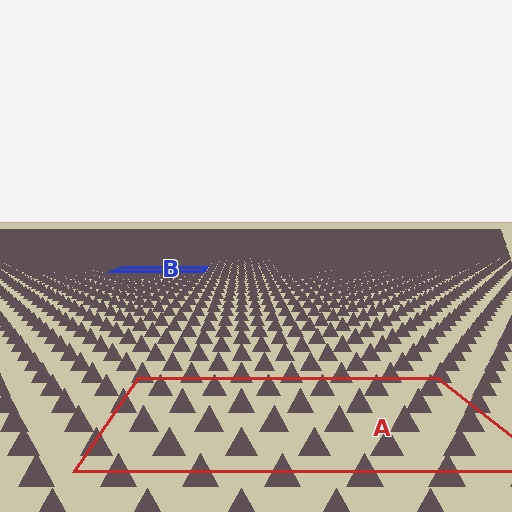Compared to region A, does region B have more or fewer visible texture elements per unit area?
Region B has more texture elements per unit area — they are packed more densely because it is farther away.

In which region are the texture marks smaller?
The texture marks are smaller in region B, because it is farther away.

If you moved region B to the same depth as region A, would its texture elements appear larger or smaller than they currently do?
They would appear larger. At a closer depth, the same texture elements are projected at a bigger on-screen size.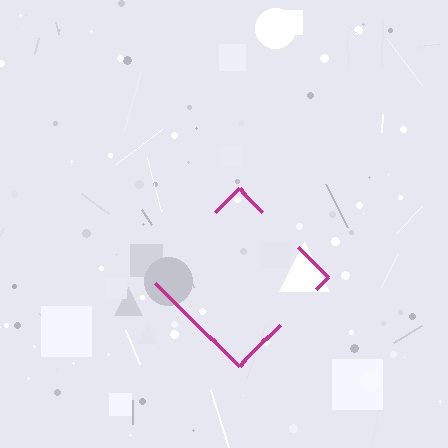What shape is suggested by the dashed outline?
The dashed outline suggests a diamond.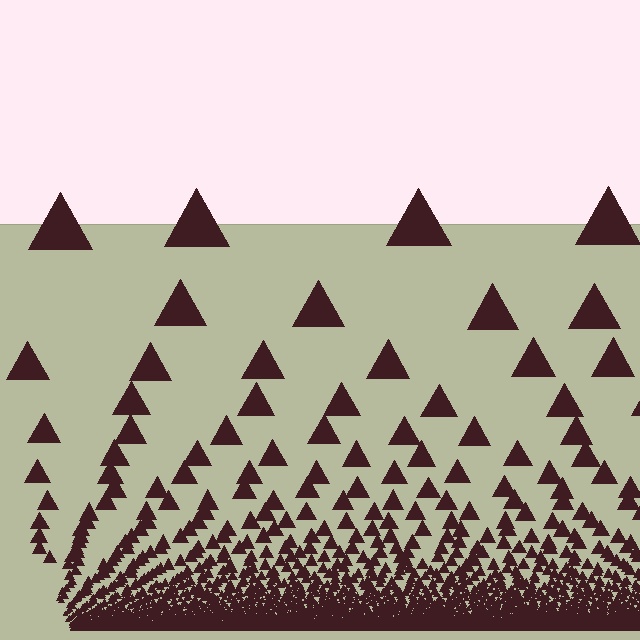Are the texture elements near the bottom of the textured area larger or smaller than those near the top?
Smaller. The gradient is inverted — elements near the bottom are smaller and denser.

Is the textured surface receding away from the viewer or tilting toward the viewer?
The surface appears to tilt toward the viewer. Texture elements get larger and sparser toward the top.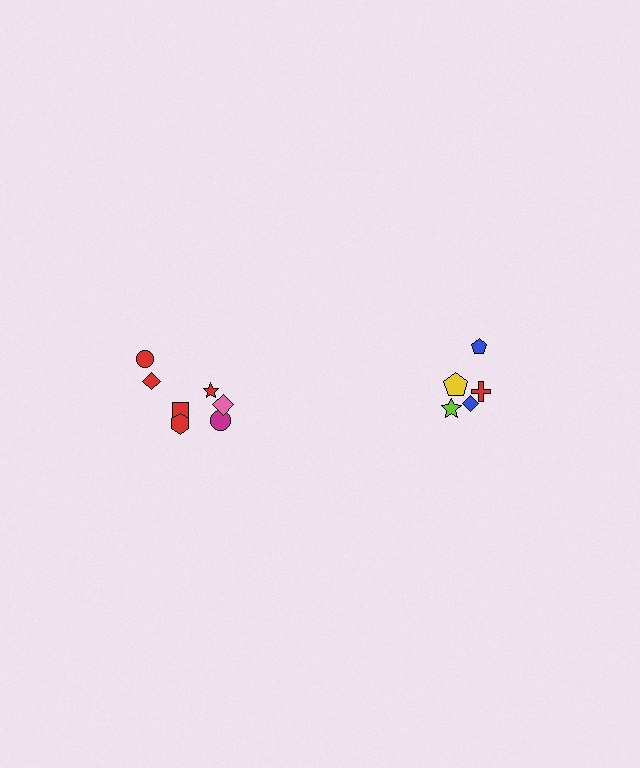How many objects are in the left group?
There are 7 objects.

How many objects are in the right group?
There are 5 objects.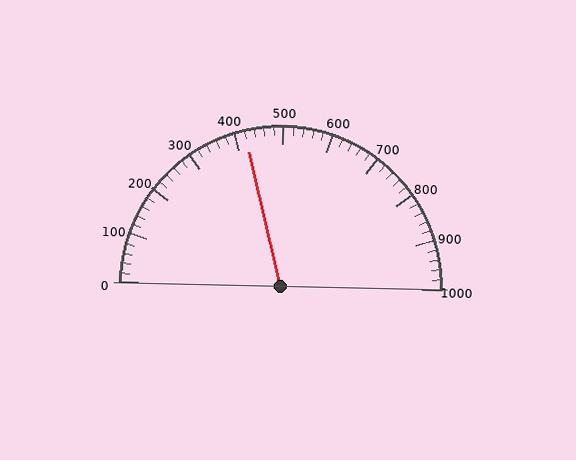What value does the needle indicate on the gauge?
The needle indicates approximately 420.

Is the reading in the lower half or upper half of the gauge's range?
The reading is in the lower half of the range (0 to 1000).